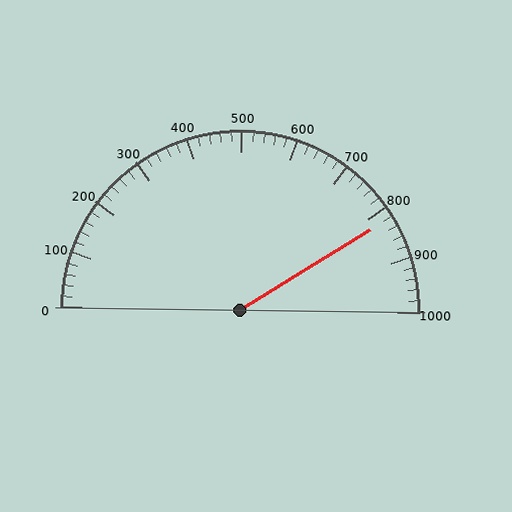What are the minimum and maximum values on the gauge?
The gauge ranges from 0 to 1000.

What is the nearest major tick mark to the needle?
The nearest major tick mark is 800.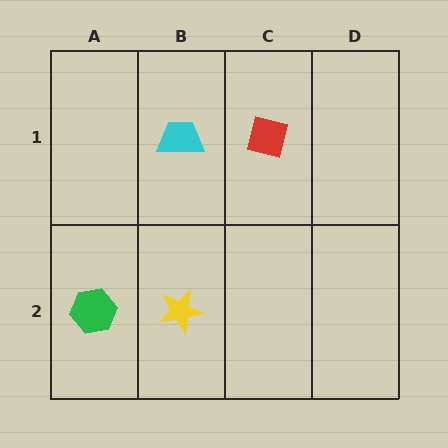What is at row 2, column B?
A yellow star.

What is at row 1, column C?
A red square.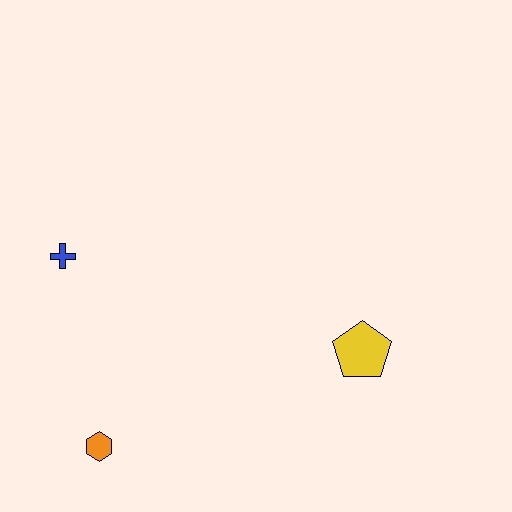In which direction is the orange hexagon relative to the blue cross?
The orange hexagon is below the blue cross.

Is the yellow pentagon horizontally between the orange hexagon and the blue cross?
No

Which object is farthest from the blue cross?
The yellow pentagon is farthest from the blue cross.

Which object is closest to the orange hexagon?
The blue cross is closest to the orange hexagon.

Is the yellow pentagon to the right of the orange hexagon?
Yes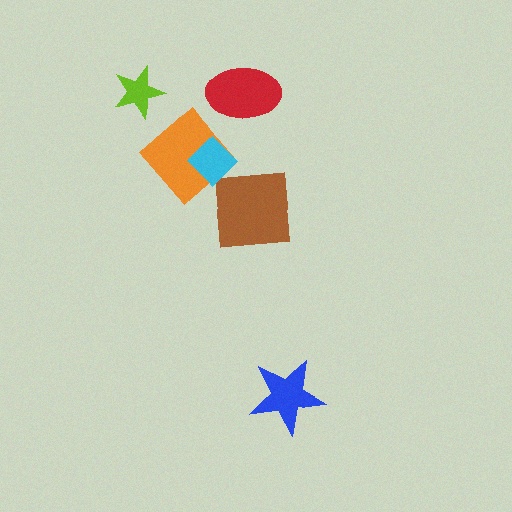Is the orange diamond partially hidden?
Yes, it is partially covered by another shape.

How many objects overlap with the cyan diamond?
2 objects overlap with the cyan diamond.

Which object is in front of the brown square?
The cyan diamond is in front of the brown square.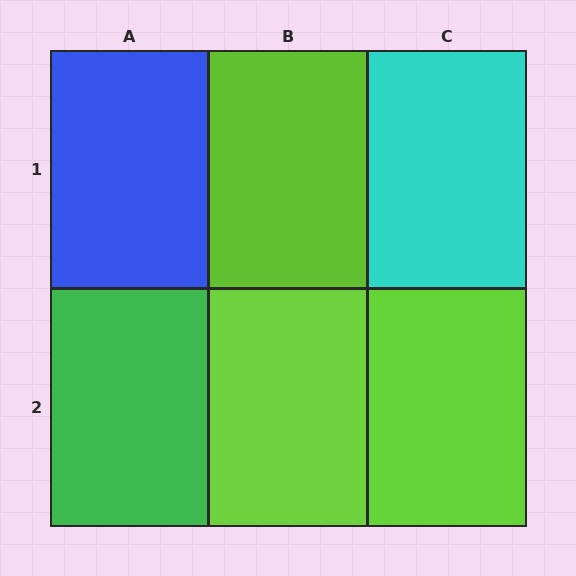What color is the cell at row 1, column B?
Lime.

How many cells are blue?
1 cell is blue.